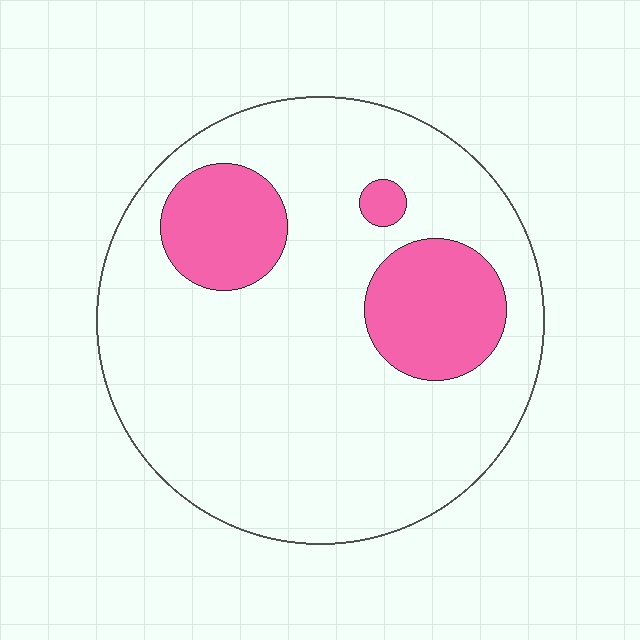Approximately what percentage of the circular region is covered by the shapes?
Approximately 20%.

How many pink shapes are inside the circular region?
3.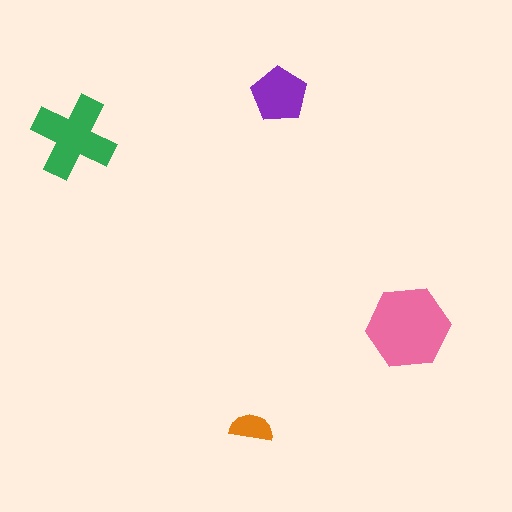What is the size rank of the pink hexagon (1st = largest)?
1st.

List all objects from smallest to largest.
The orange semicircle, the purple pentagon, the green cross, the pink hexagon.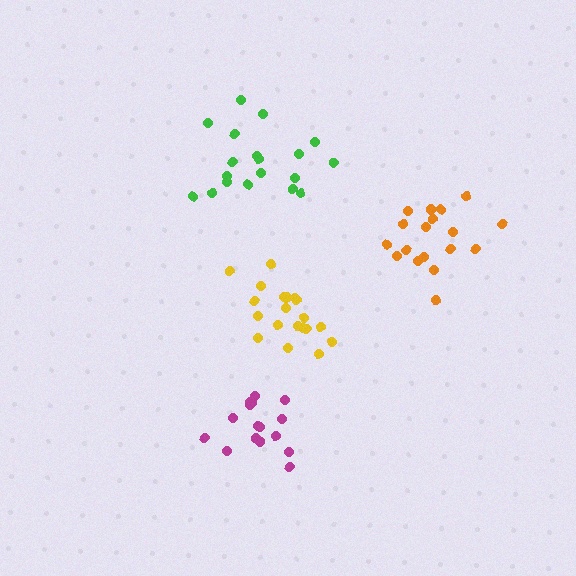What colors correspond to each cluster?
The clusters are colored: orange, magenta, green, yellow.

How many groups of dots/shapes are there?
There are 4 groups.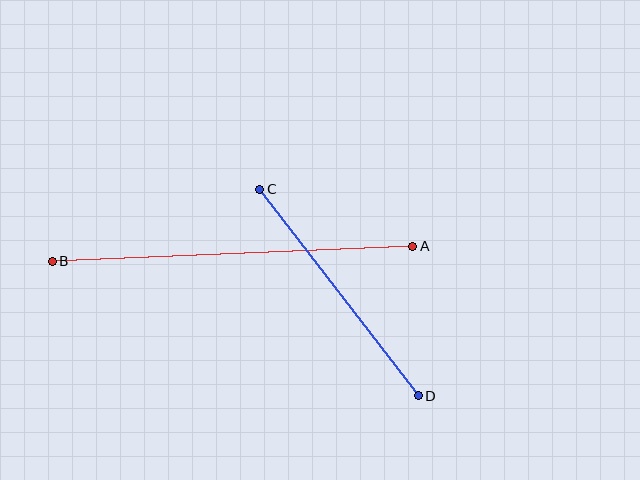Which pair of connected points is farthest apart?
Points A and B are farthest apart.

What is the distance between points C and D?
The distance is approximately 261 pixels.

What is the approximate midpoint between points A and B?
The midpoint is at approximately (233, 254) pixels.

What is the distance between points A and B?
The distance is approximately 361 pixels.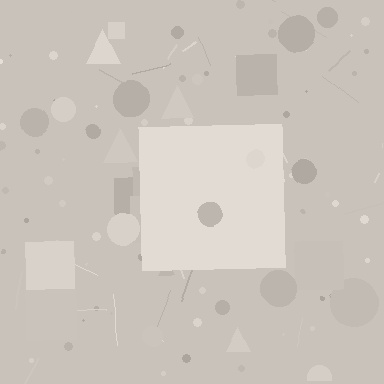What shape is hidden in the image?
A square is hidden in the image.